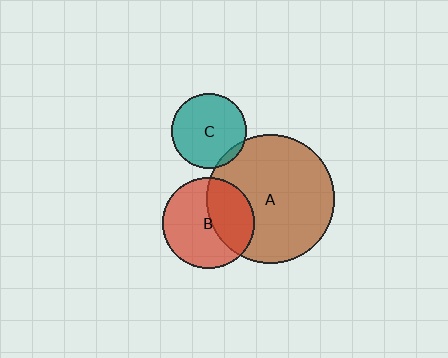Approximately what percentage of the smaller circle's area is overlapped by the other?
Approximately 5%.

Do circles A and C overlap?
Yes.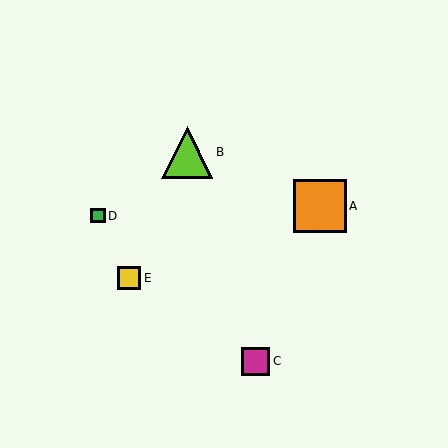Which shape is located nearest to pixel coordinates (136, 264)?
The yellow square (labeled E) at (129, 278) is nearest to that location.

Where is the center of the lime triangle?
The center of the lime triangle is at (187, 152).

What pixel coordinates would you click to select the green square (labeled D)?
Click at (98, 216) to select the green square D.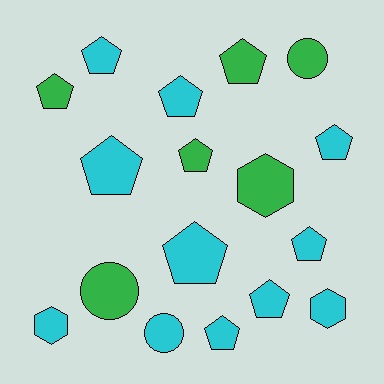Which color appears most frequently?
Cyan, with 11 objects.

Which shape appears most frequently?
Pentagon, with 11 objects.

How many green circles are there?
There are 2 green circles.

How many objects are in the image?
There are 17 objects.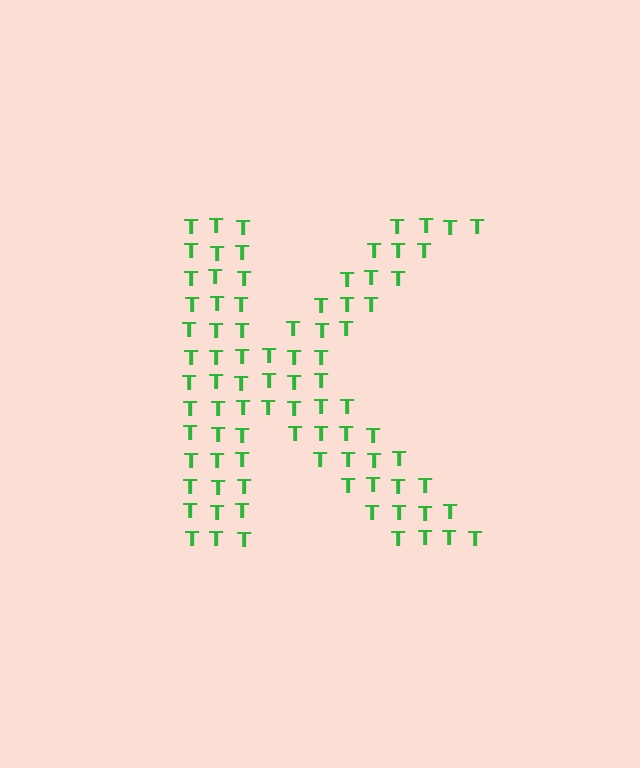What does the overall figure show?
The overall figure shows the letter K.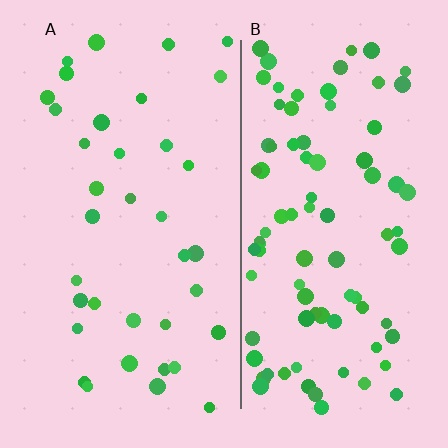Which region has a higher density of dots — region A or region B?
B (the right).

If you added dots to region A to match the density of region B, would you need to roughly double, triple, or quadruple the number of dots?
Approximately double.